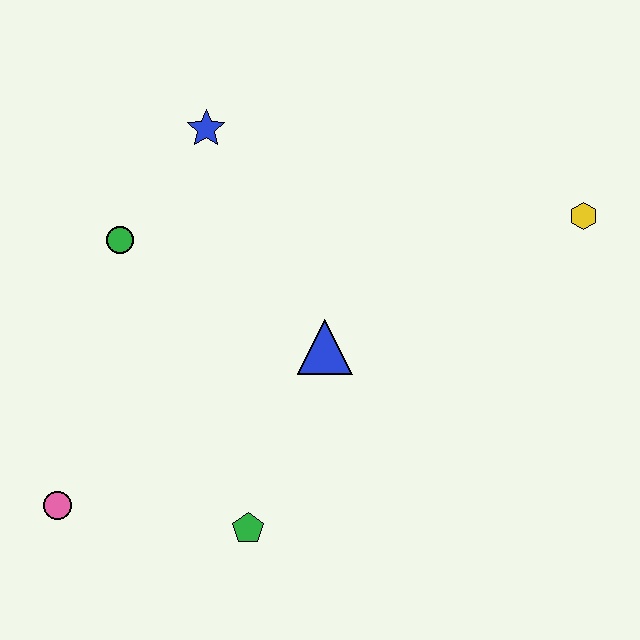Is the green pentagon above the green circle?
No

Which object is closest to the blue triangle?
The green pentagon is closest to the blue triangle.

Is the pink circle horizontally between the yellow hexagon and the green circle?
No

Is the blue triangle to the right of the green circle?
Yes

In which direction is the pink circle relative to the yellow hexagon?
The pink circle is to the left of the yellow hexagon.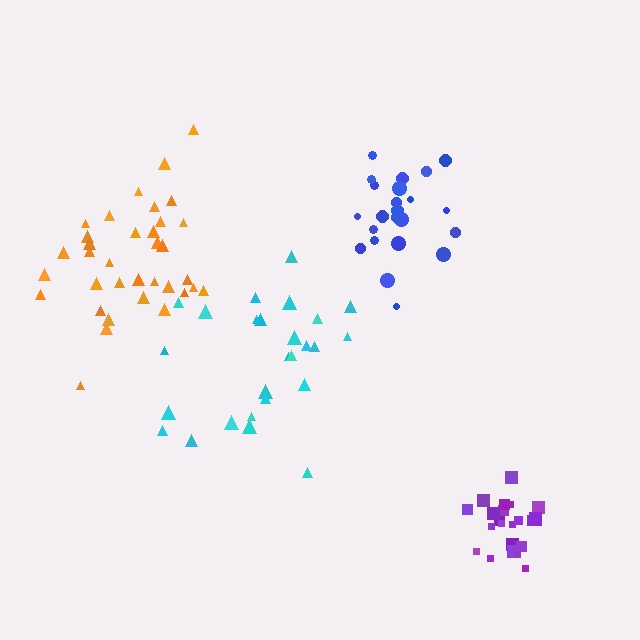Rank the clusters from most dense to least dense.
purple, blue, orange, cyan.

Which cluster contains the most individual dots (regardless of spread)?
Orange (35).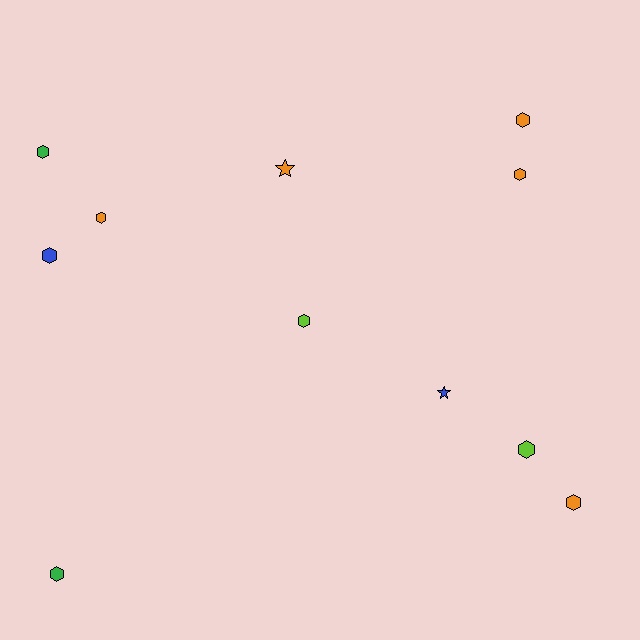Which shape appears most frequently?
Hexagon, with 9 objects.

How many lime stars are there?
There are no lime stars.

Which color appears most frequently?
Orange, with 5 objects.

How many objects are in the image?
There are 11 objects.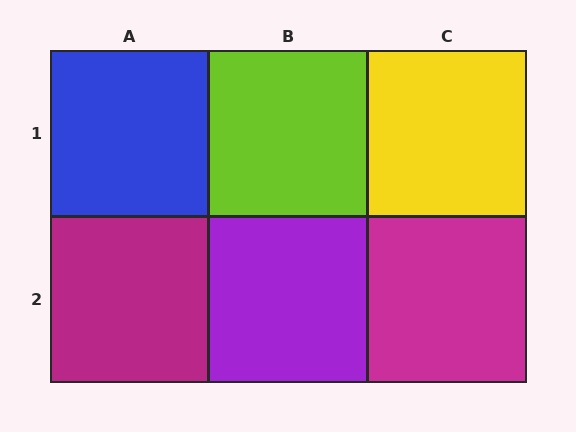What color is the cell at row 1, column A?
Blue.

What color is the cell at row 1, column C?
Yellow.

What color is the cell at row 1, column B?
Lime.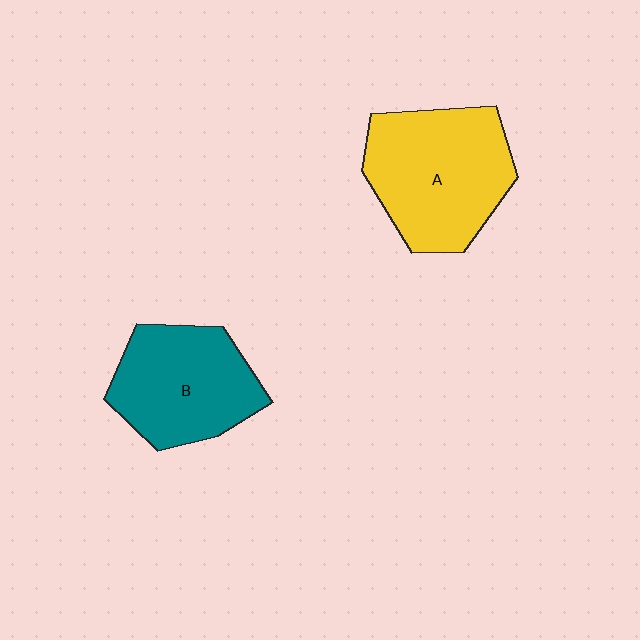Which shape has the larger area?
Shape A (yellow).